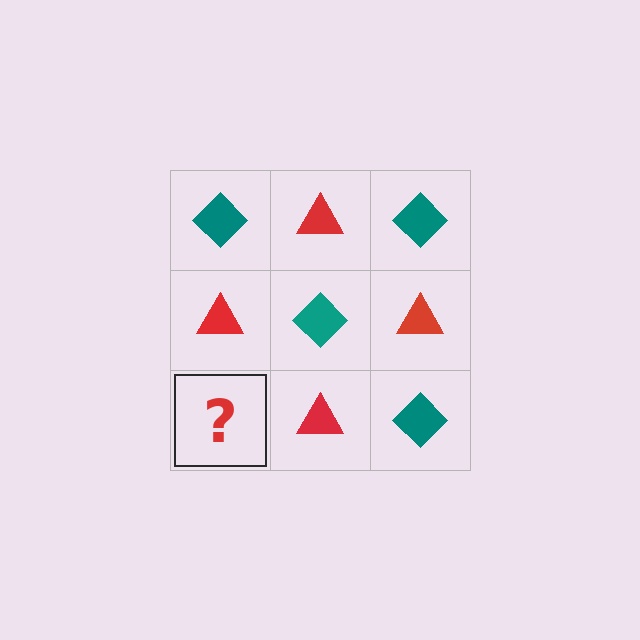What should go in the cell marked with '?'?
The missing cell should contain a teal diamond.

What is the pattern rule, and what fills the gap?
The rule is that it alternates teal diamond and red triangle in a checkerboard pattern. The gap should be filled with a teal diamond.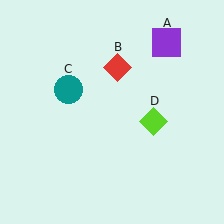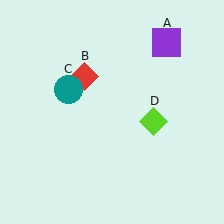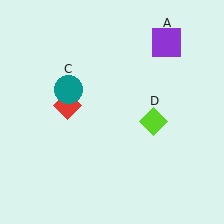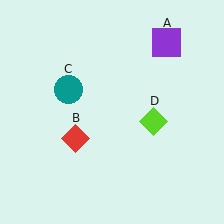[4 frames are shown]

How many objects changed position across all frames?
1 object changed position: red diamond (object B).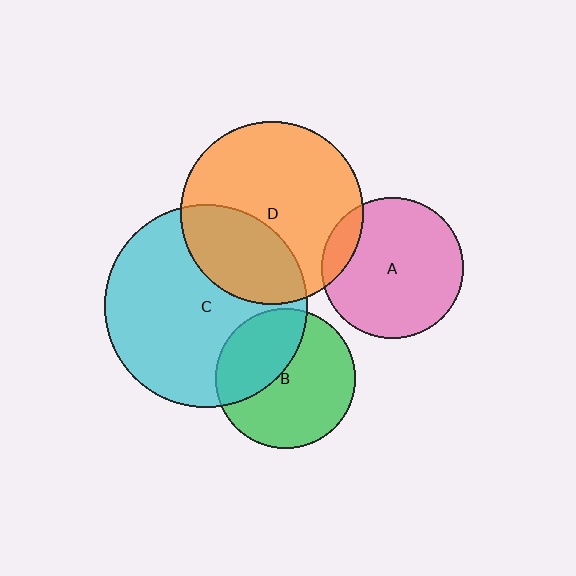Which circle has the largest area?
Circle C (cyan).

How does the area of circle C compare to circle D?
Approximately 1.2 times.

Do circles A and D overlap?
Yes.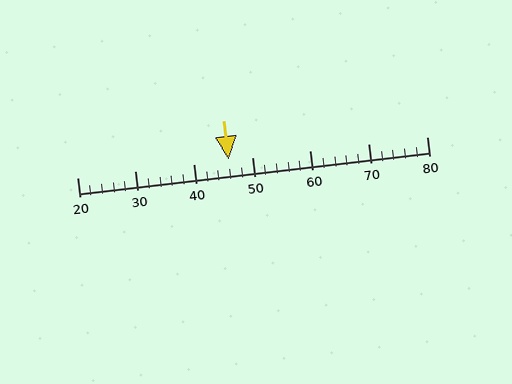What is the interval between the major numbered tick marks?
The major tick marks are spaced 10 units apart.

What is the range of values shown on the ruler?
The ruler shows values from 20 to 80.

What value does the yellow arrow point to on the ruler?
The yellow arrow points to approximately 46.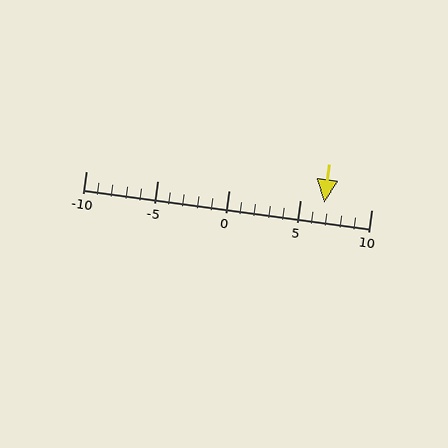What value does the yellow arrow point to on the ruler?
The yellow arrow points to approximately 7.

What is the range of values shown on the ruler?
The ruler shows values from -10 to 10.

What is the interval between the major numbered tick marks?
The major tick marks are spaced 5 units apart.